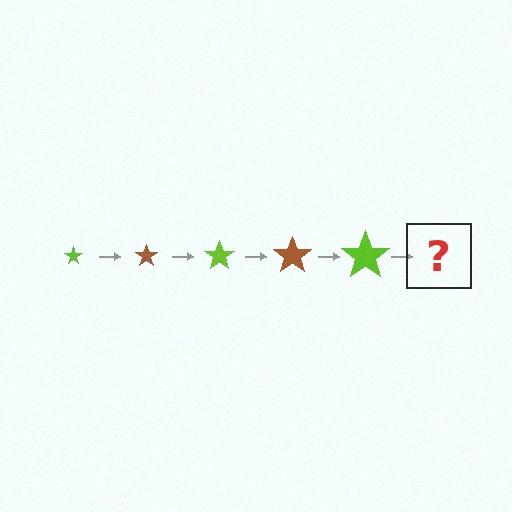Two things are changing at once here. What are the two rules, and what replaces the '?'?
The two rules are that the star grows larger each step and the color cycles through lime and brown. The '?' should be a brown star, larger than the previous one.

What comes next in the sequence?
The next element should be a brown star, larger than the previous one.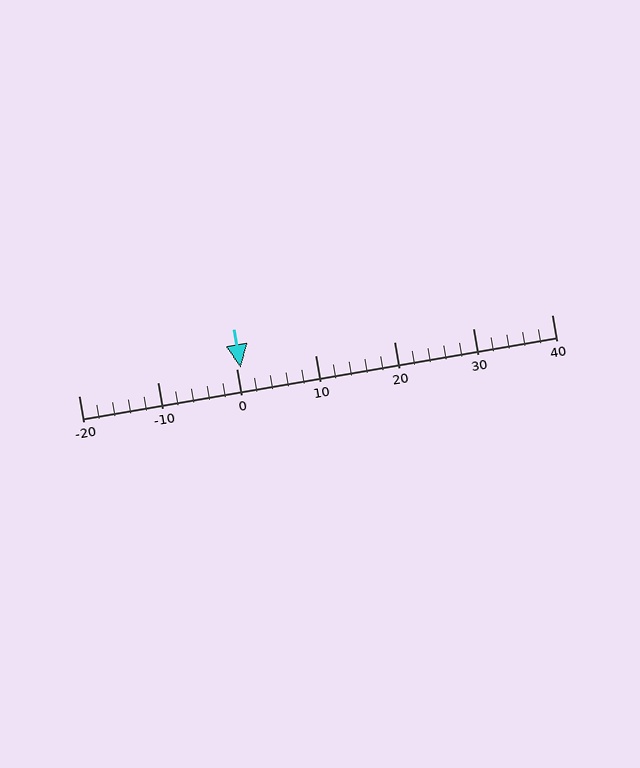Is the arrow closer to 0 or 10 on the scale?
The arrow is closer to 0.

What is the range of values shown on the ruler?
The ruler shows values from -20 to 40.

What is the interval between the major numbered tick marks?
The major tick marks are spaced 10 units apart.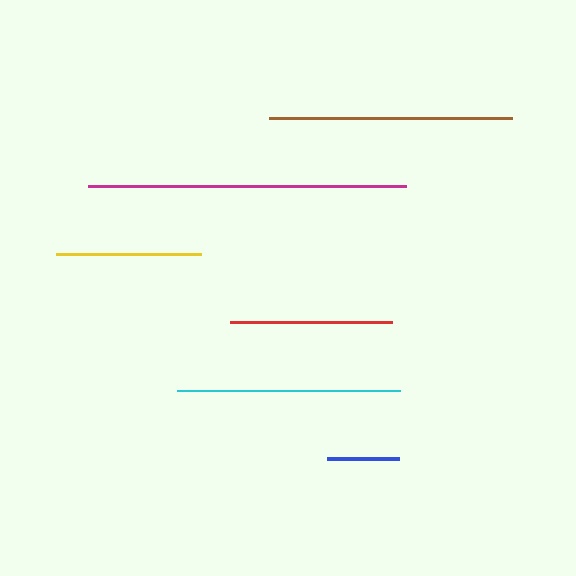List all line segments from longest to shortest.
From longest to shortest: magenta, brown, cyan, red, yellow, blue.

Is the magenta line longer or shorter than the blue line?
The magenta line is longer than the blue line.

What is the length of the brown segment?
The brown segment is approximately 243 pixels long.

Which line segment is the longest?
The magenta line is the longest at approximately 319 pixels.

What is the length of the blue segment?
The blue segment is approximately 72 pixels long.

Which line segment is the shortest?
The blue line is the shortest at approximately 72 pixels.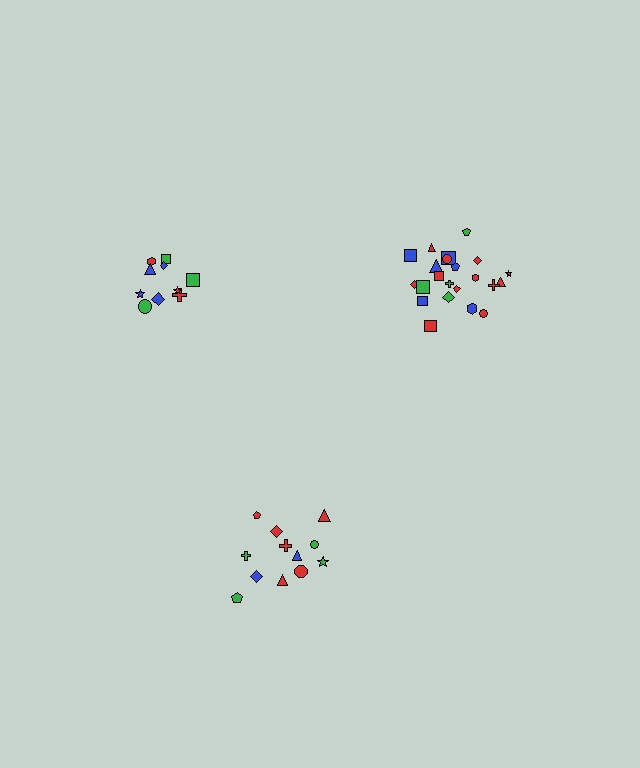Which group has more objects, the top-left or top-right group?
The top-right group.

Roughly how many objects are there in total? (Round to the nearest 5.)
Roughly 45 objects in total.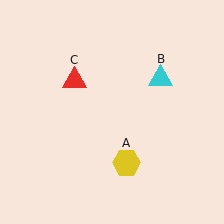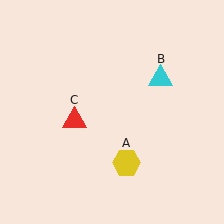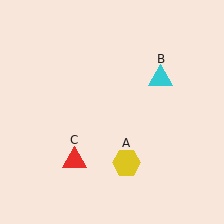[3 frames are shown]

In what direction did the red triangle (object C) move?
The red triangle (object C) moved down.